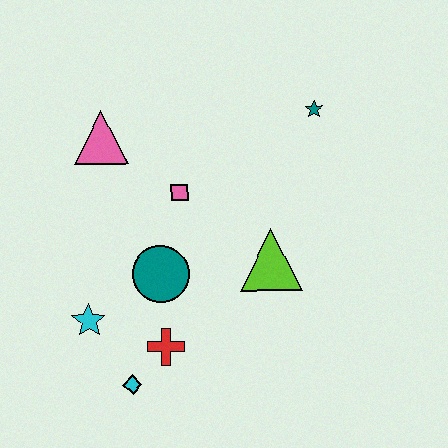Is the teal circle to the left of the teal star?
Yes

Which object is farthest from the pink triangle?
The cyan diamond is farthest from the pink triangle.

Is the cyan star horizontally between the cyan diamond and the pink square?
No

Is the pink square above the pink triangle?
No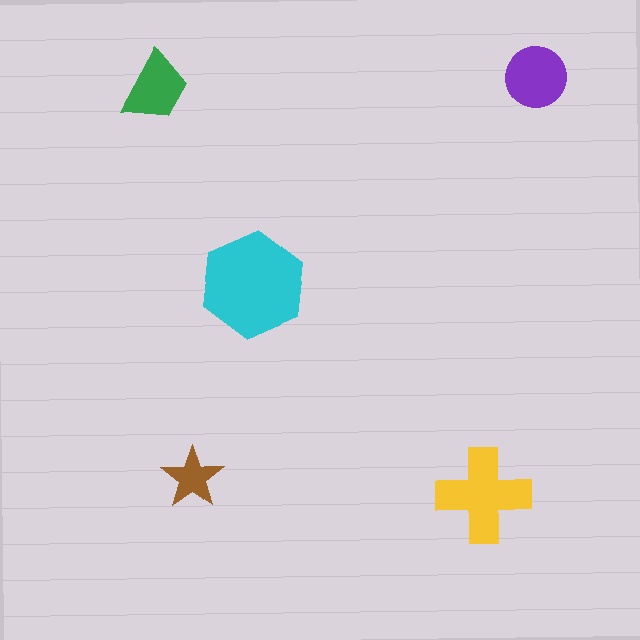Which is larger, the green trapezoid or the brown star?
The green trapezoid.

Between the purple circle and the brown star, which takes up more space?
The purple circle.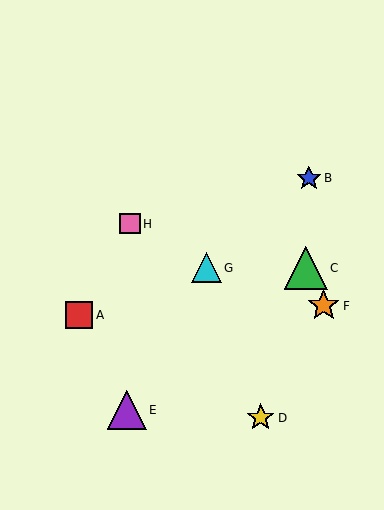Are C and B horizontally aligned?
No, C is at y≈268 and B is at y≈178.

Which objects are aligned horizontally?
Objects C, G are aligned horizontally.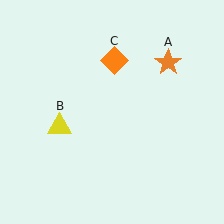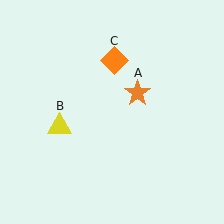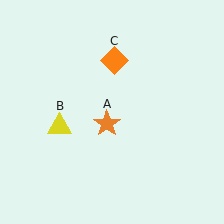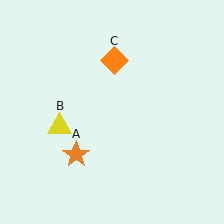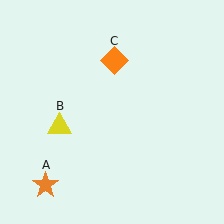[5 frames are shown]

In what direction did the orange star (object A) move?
The orange star (object A) moved down and to the left.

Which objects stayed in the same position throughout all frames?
Yellow triangle (object B) and orange diamond (object C) remained stationary.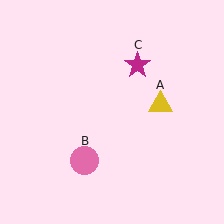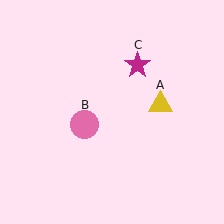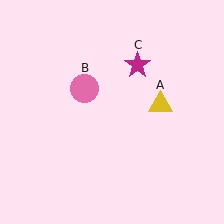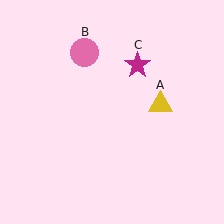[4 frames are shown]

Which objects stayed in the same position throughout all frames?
Yellow triangle (object A) and magenta star (object C) remained stationary.